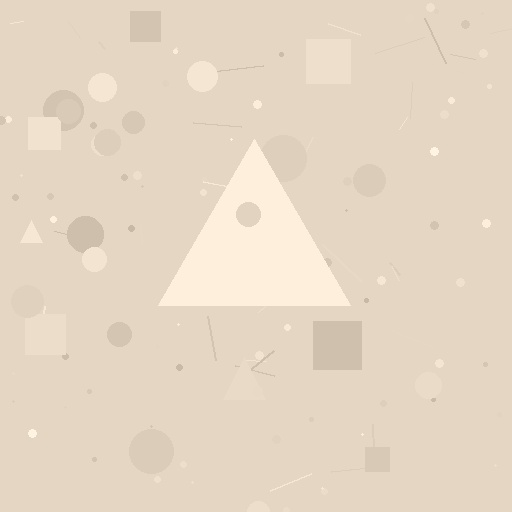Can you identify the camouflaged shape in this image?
The camouflaged shape is a triangle.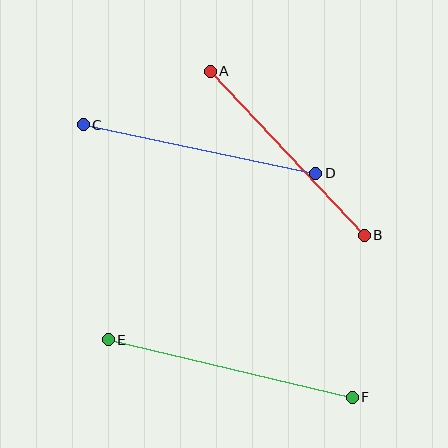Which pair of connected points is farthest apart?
Points E and F are farthest apart.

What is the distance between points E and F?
The distance is approximately 251 pixels.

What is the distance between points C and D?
The distance is approximately 238 pixels.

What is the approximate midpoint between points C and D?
The midpoint is at approximately (199, 149) pixels.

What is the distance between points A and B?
The distance is approximately 225 pixels.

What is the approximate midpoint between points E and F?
The midpoint is at approximately (230, 369) pixels.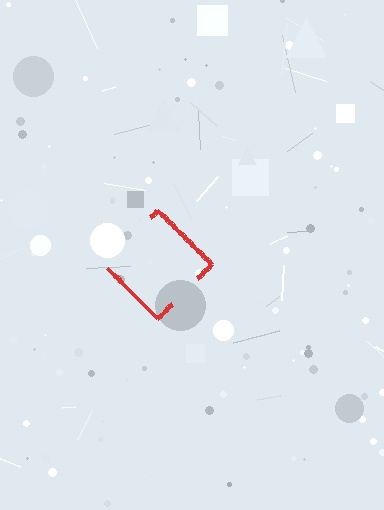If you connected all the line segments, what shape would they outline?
They would outline a diamond.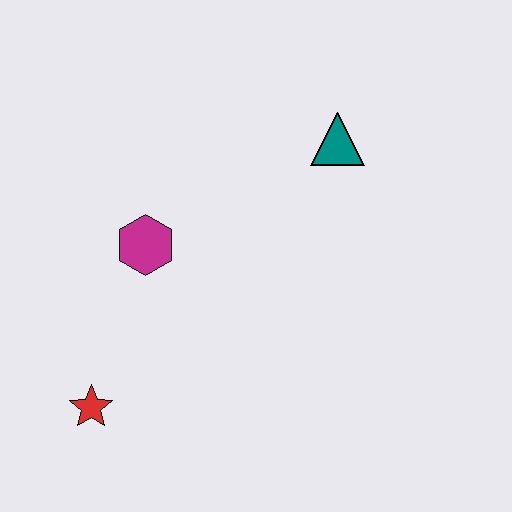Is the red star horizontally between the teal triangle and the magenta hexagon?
No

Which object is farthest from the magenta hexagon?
The teal triangle is farthest from the magenta hexagon.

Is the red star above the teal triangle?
No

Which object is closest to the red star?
The magenta hexagon is closest to the red star.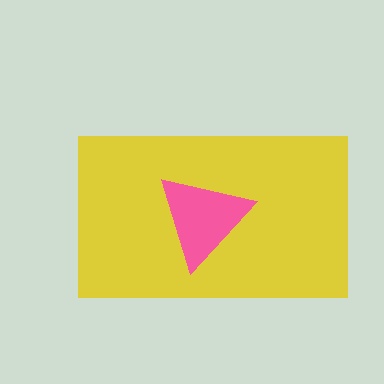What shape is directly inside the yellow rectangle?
The pink triangle.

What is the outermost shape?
The yellow rectangle.